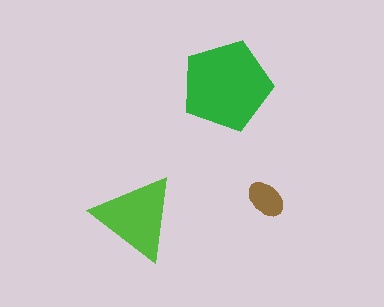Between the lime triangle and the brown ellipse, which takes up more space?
The lime triangle.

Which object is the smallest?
The brown ellipse.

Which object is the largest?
The green pentagon.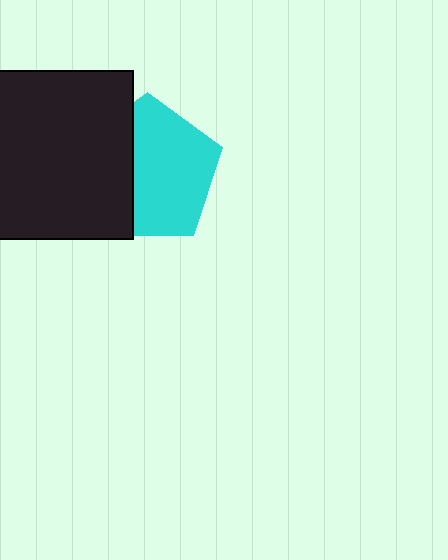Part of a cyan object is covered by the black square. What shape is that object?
It is a pentagon.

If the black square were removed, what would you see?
You would see the complete cyan pentagon.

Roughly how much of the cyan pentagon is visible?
About half of it is visible (roughly 63%).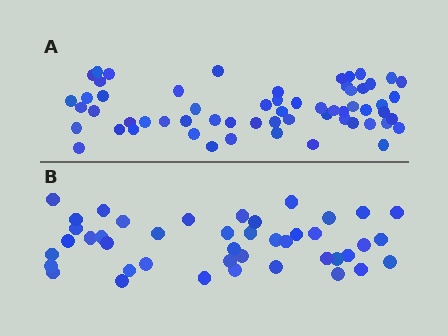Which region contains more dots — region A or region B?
Region A (the top region) has more dots.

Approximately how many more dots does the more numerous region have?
Region A has approximately 15 more dots than region B.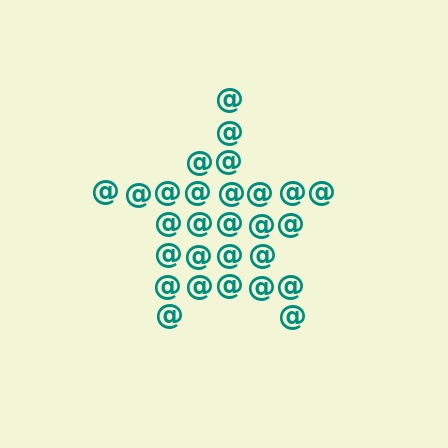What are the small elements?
The small elements are at signs.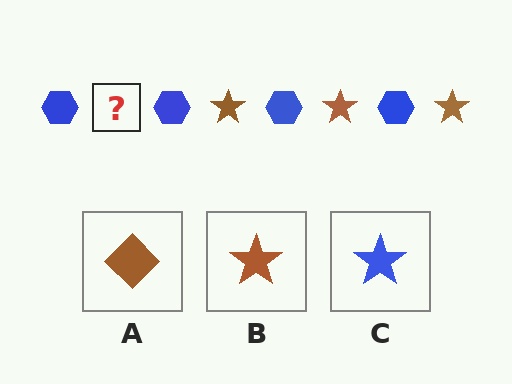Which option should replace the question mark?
Option B.